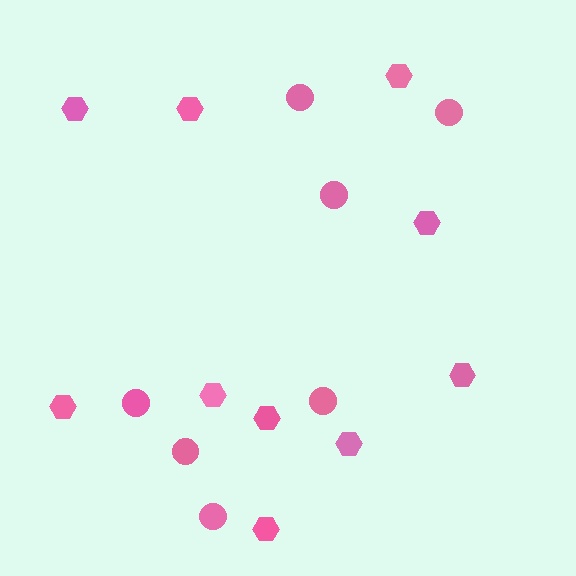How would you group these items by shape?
There are 2 groups: one group of hexagons (10) and one group of circles (7).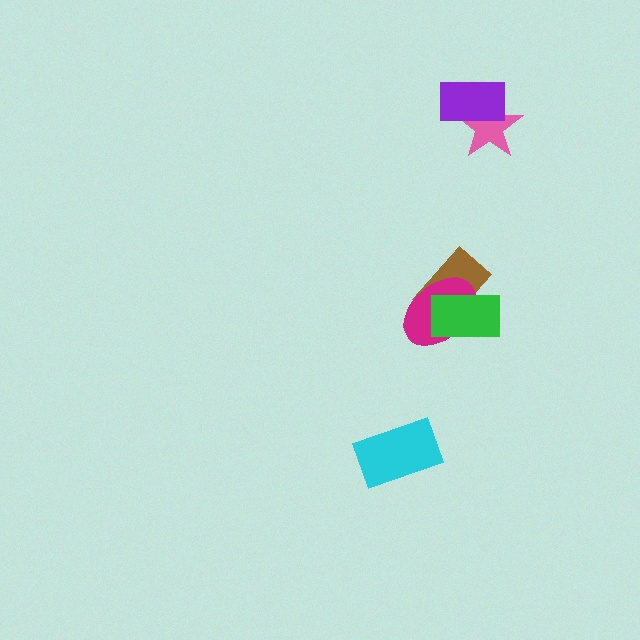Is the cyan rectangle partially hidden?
No, no other shape covers it.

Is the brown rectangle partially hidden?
Yes, it is partially covered by another shape.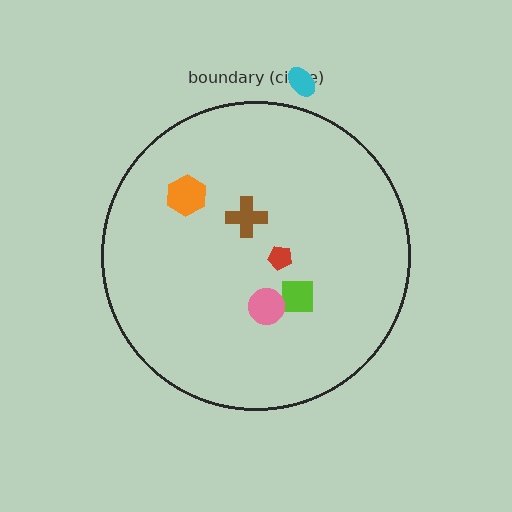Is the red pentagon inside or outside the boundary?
Inside.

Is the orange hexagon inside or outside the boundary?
Inside.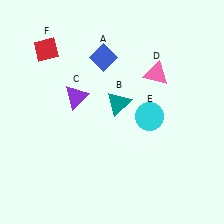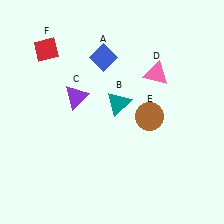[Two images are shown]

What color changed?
The circle (E) changed from cyan in Image 1 to brown in Image 2.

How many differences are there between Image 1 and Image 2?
There is 1 difference between the two images.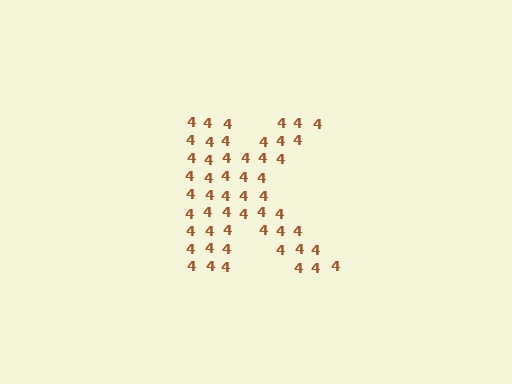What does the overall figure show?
The overall figure shows the letter K.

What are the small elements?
The small elements are digit 4's.